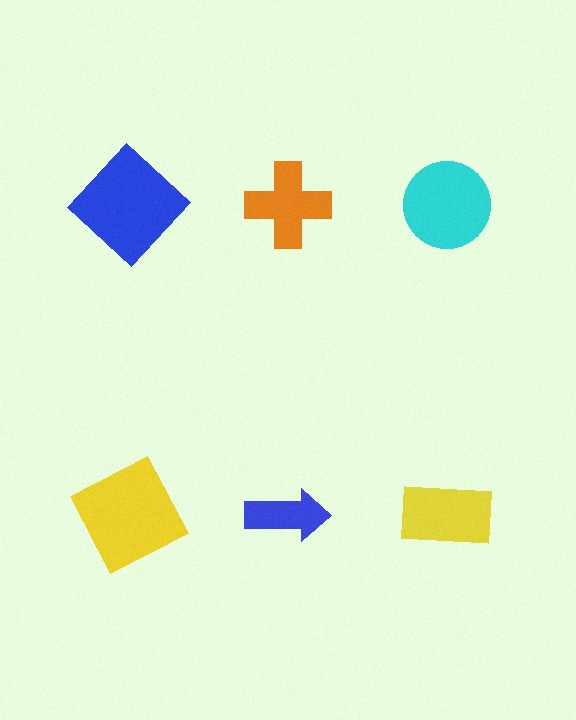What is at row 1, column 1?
A blue diamond.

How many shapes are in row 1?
3 shapes.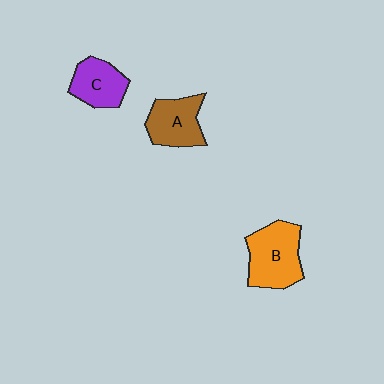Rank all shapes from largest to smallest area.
From largest to smallest: B (orange), A (brown), C (purple).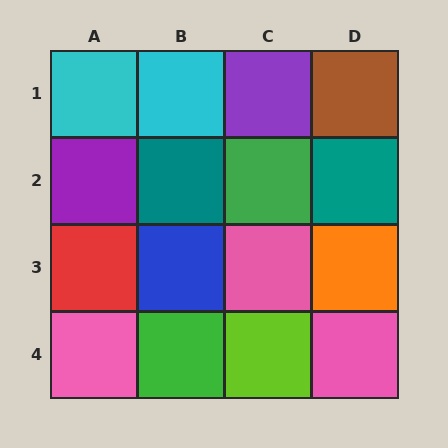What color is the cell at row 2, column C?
Green.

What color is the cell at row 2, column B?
Teal.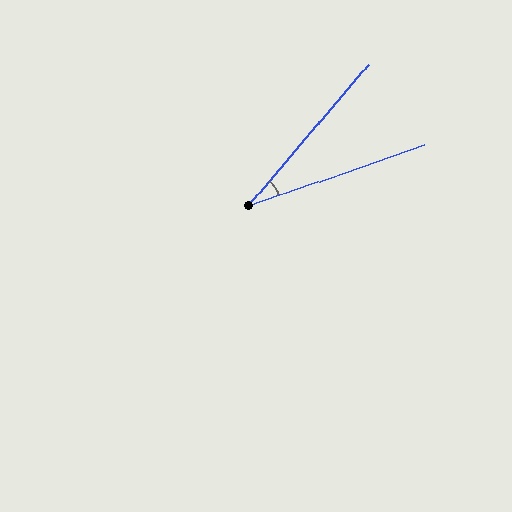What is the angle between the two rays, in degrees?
Approximately 30 degrees.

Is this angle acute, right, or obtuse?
It is acute.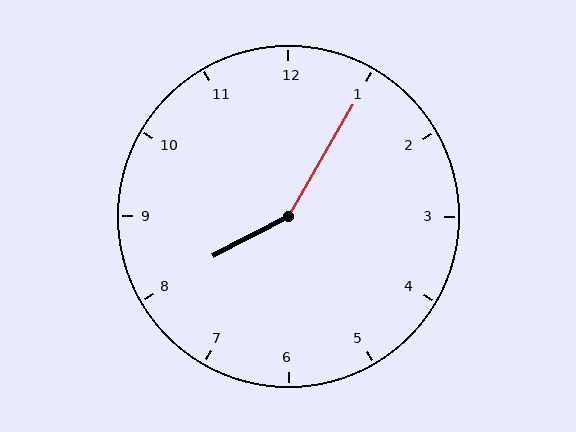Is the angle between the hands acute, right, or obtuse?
It is obtuse.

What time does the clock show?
8:05.